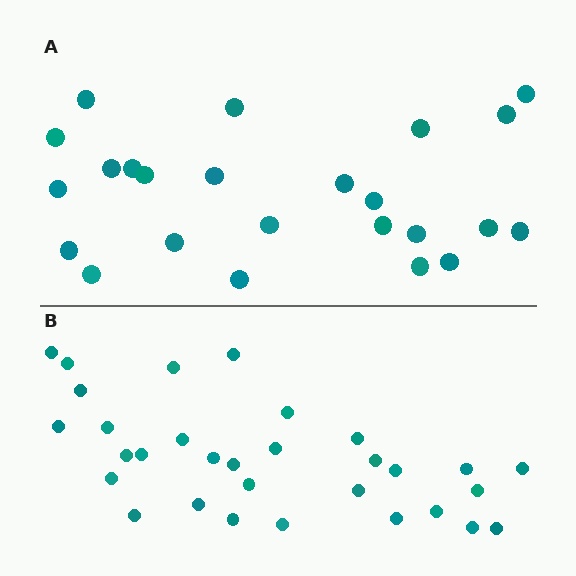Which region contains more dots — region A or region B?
Region B (the bottom region) has more dots.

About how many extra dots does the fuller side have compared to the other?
Region B has roughly 8 or so more dots than region A.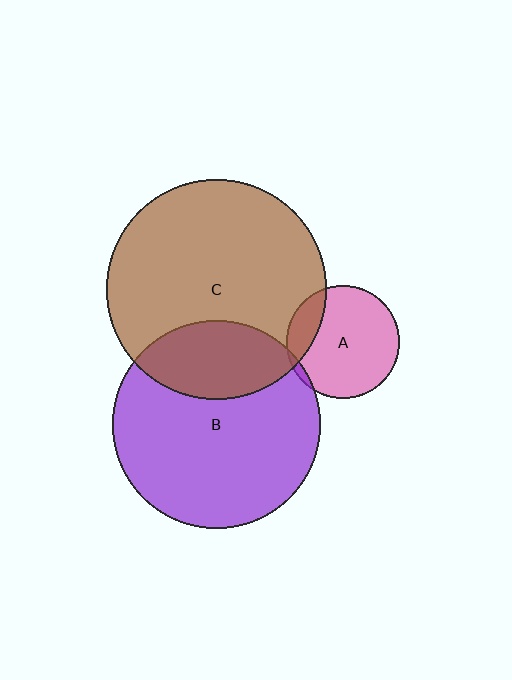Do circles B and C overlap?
Yes.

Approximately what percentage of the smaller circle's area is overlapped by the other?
Approximately 25%.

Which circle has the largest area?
Circle C (brown).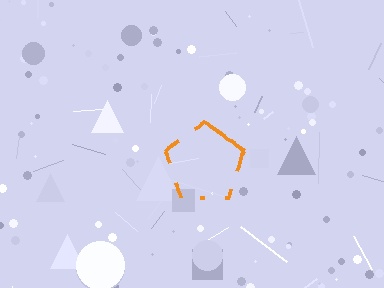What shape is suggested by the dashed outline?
The dashed outline suggests a pentagon.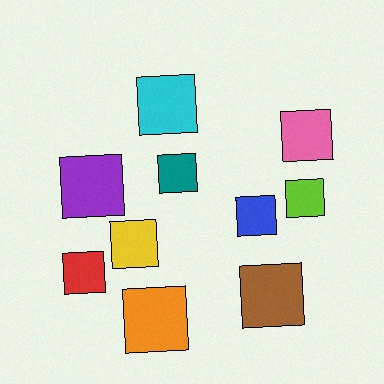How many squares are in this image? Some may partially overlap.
There are 10 squares.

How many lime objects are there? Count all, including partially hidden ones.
There is 1 lime object.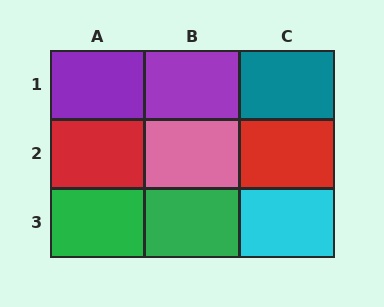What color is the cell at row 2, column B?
Pink.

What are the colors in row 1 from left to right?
Purple, purple, teal.